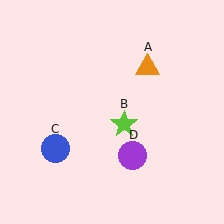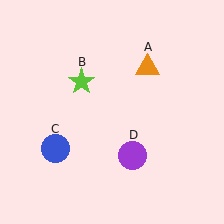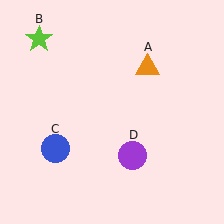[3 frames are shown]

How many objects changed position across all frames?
1 object changed position: lime star (object B).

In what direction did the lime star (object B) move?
The lime star (object B) moved up and to the left.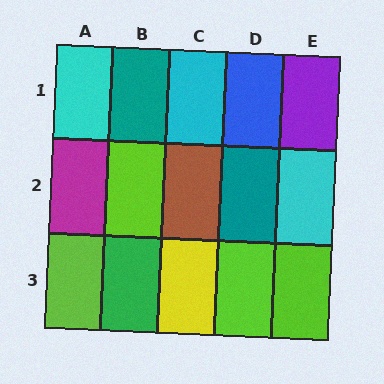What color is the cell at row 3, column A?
Lime.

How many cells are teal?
2 cells are teal.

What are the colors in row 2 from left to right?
Magenta, lime, brown, teal, cyan.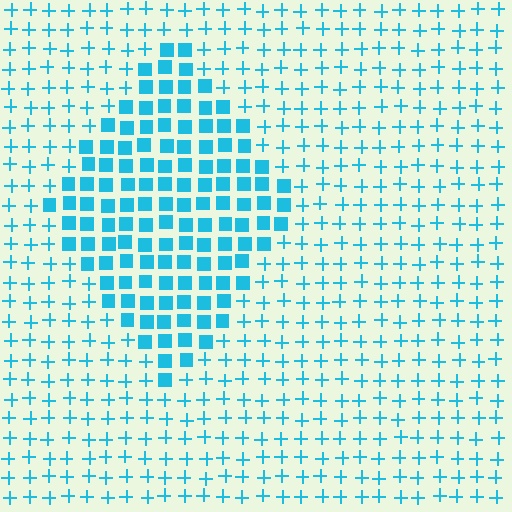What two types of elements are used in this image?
The image uses squares inside the diamond region and plus signs outside it.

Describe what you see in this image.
The image is filled with small cyan elements arranged in a uniform grid. A diamond-shaped region contains squares, while the surrounding area contains plus signs. The boundary is defined purely by the change in element shape.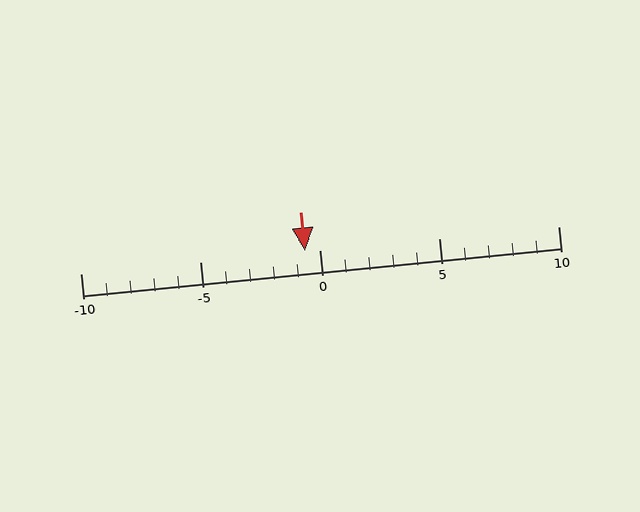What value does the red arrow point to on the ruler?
The red arrow points to approximately -1.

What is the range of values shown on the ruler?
The ruler shows values from -10 to 10.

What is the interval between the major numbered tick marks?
The major tick marks are spaced 5 units apart.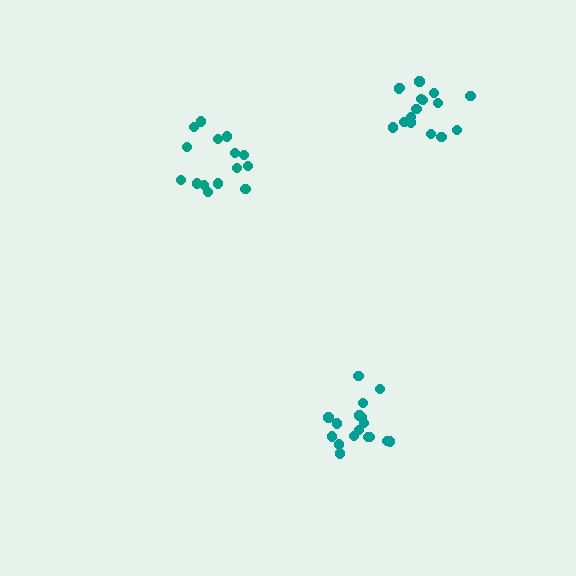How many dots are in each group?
Group 1: 15 dots, Group 2: 16 dots, Group 3: 17 dots (48 total).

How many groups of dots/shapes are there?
There are 3 groups.